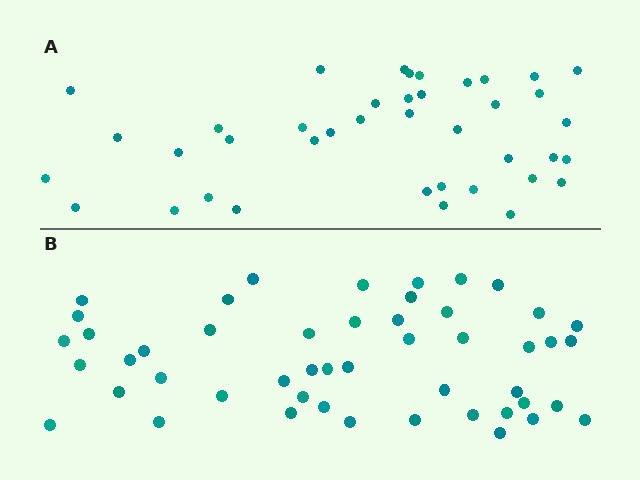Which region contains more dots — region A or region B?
Region B (the bottom region) has more dots.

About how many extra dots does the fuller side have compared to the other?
Region B has roughly 8 or so more dots than region A.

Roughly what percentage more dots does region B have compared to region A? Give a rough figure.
About 20% more.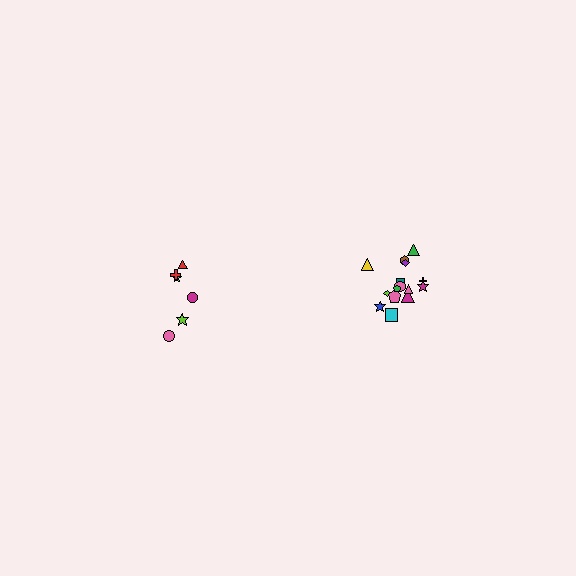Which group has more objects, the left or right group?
The right group.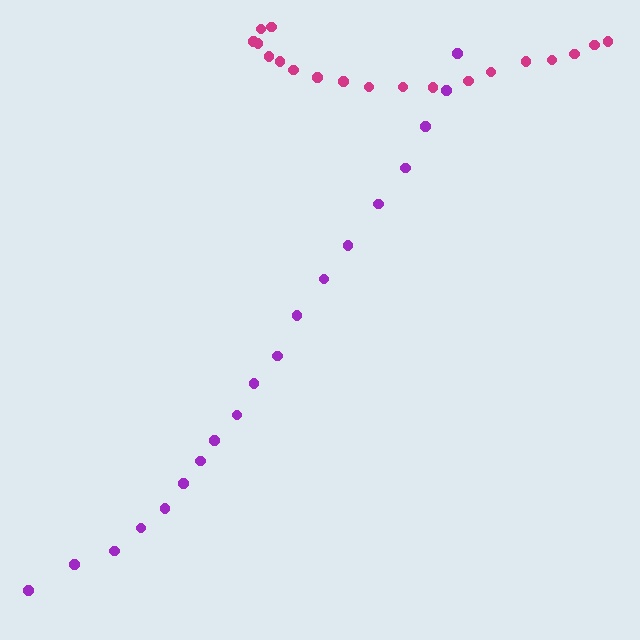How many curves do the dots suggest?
There are 2 distinct paths.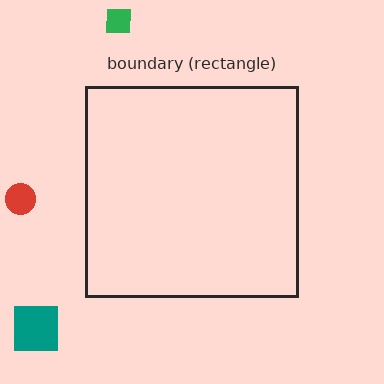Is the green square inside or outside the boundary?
Outside.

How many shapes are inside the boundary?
0 inside, 3 outside.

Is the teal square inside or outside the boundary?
Outside.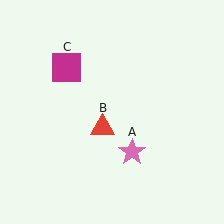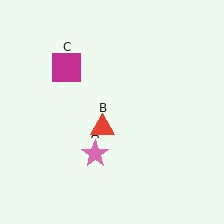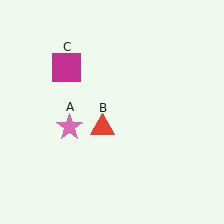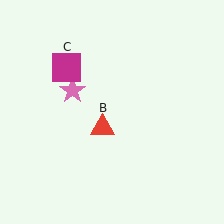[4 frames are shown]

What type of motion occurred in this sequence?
The pink star (object A) rotated clockwise around the center of the scene.